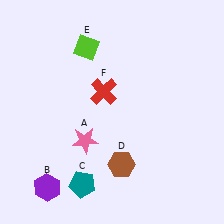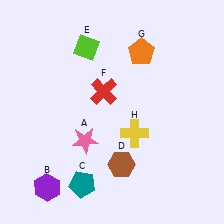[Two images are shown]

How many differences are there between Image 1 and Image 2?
There are 2 differences between the two images.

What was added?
An orange pentagon (G), a yellow cross (H) were added in Image 2.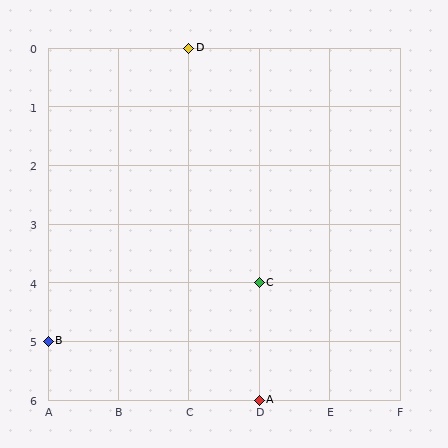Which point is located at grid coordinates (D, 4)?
Point C is at (D, 4).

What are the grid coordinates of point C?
Point C is at grid coordinates (D, 4).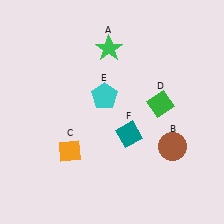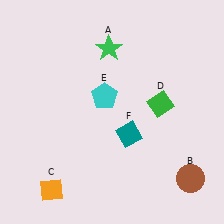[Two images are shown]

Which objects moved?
The objects that moved are: the brown circle (B), the orange diamond (C).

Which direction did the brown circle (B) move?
The brown circle (B) moved down.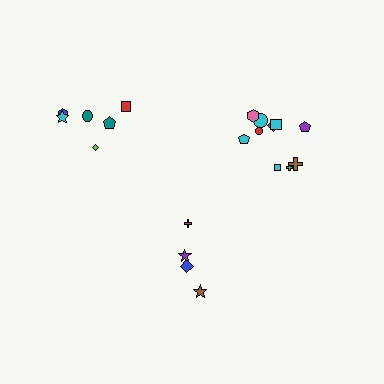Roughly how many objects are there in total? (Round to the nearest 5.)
Roughly 20 objects in total.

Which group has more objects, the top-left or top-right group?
The top-right group.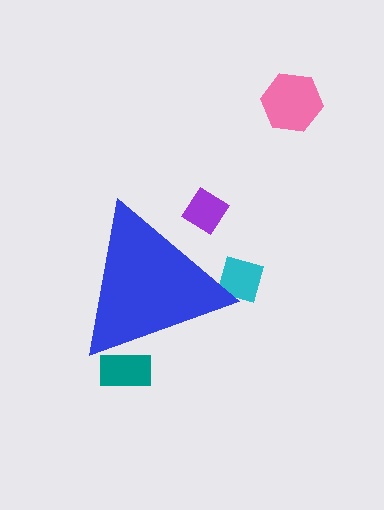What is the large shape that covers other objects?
A blue triangle.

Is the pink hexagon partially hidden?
No, the pink hexagon is fully visible.